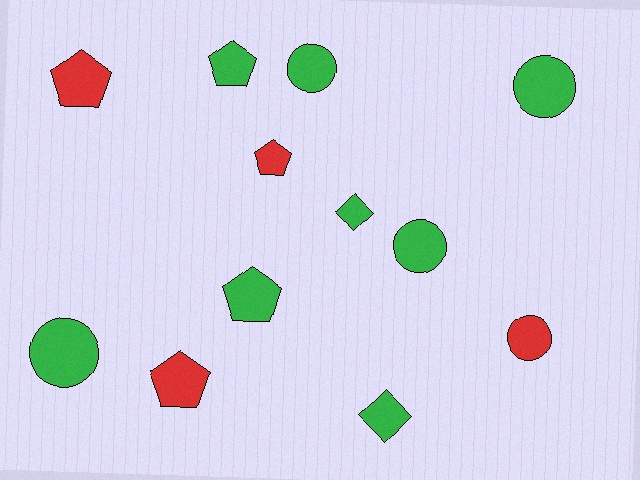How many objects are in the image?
There are 12 objects.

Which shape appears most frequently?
Circle, with 5 objects.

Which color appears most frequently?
Green, with 8 objects.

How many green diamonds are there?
There are 2 green diamonds.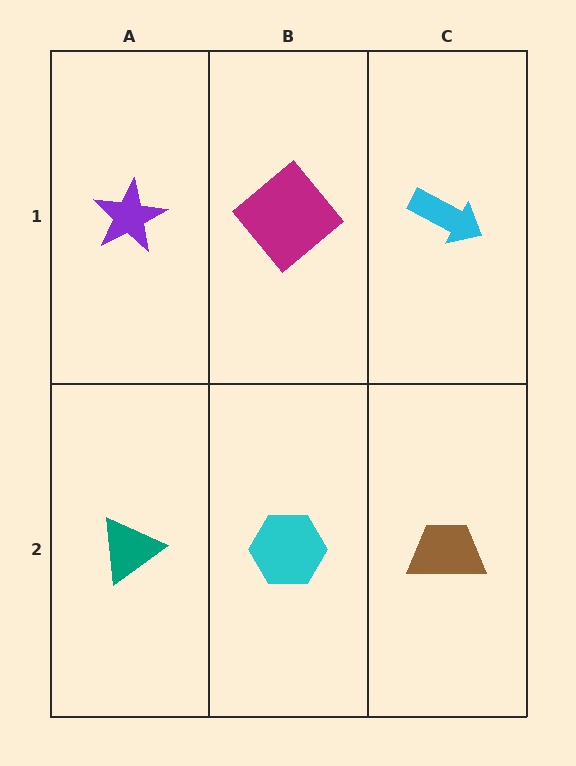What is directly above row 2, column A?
A purple star.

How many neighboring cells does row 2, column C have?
2.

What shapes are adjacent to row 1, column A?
A teal triangle (row 2, column A), a magenta diamond (row 1, column B).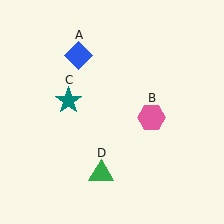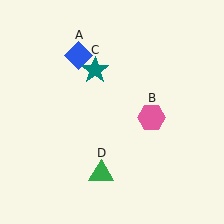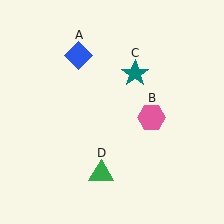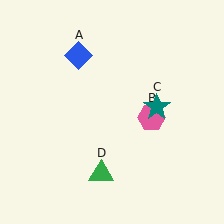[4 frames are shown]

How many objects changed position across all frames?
1 object changed position: teal star (object C).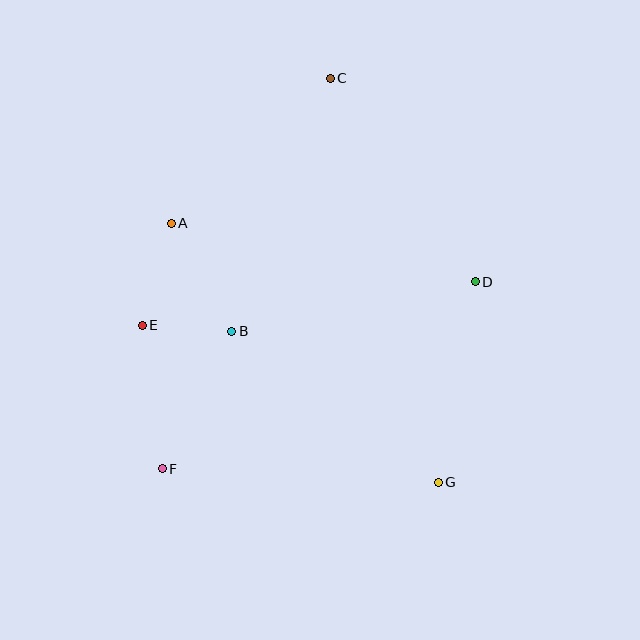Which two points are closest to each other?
Points B and E are closest to each other.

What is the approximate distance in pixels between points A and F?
The distance between A and F is approximately 246 pixels.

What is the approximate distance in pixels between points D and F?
The distance between D and F is approximately 364 pixels.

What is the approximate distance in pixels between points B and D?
The distance between B and D is approximately 249 pixels.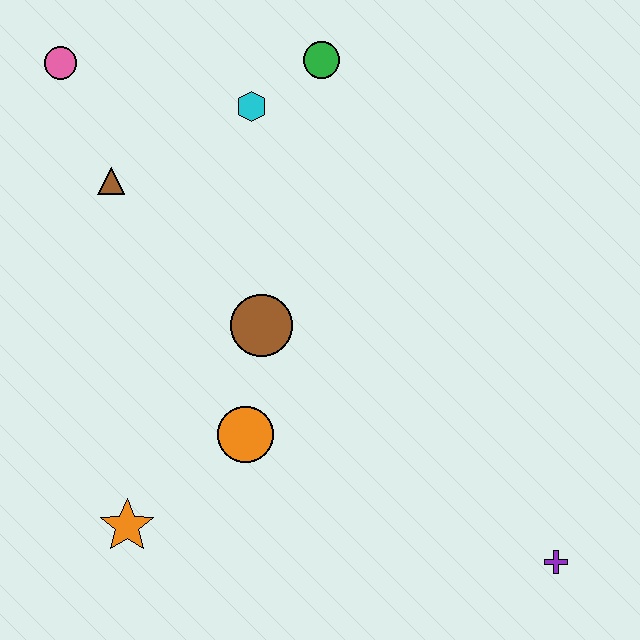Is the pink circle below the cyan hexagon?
No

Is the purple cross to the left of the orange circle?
No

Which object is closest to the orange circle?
The brown circle is closest to the orange circle.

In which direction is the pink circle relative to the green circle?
The pink circle is to the left of the green circle.